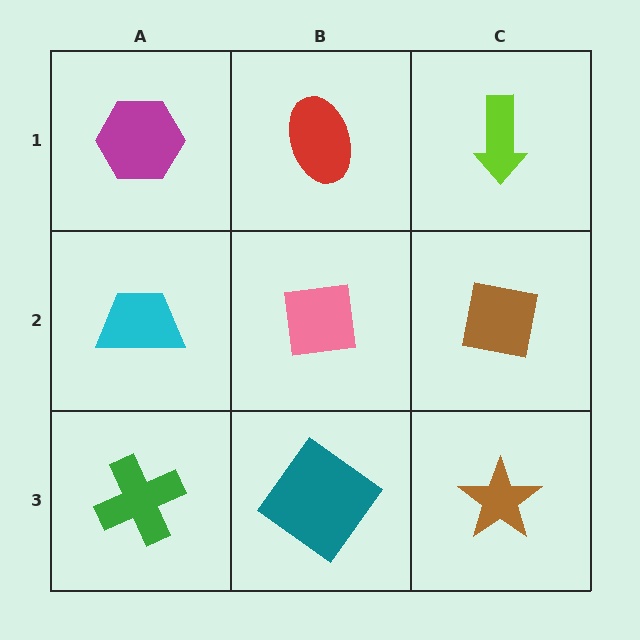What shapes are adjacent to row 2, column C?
A lime arrow (row 1, column C), a brown star (row 3, column C), a pink square (row 2, column B).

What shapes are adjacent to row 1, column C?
A brown square (row 2, column C), a red ellipse (row 1, column B).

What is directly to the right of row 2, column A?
A pink square.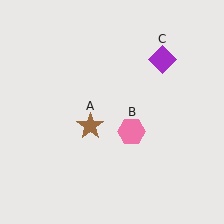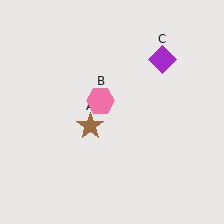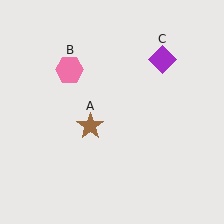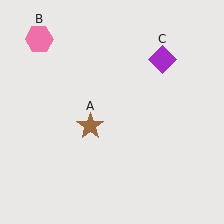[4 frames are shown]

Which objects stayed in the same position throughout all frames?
Brown star (object A) and purple diamond (object C) remained stationary.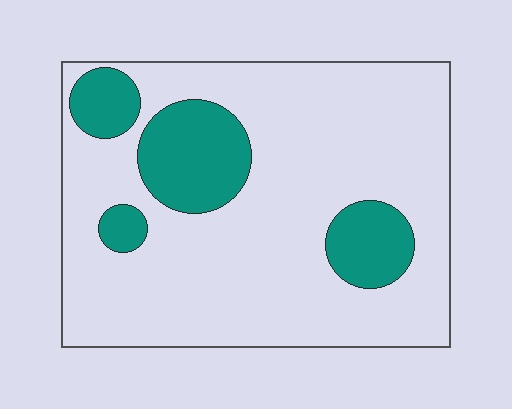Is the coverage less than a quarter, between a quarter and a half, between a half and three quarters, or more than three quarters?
Less than a quarter.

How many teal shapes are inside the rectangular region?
4.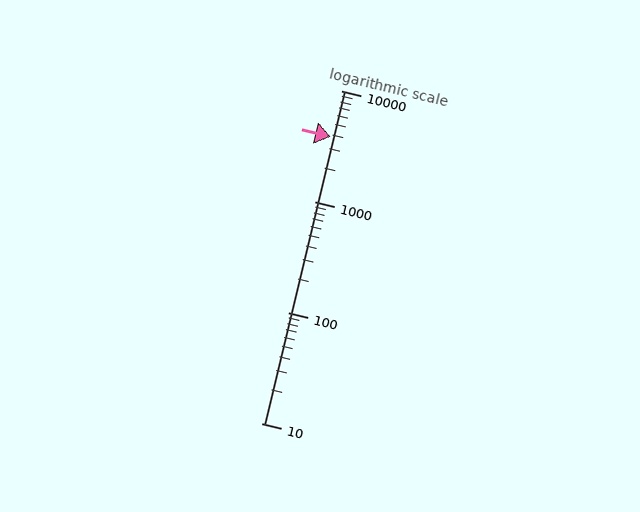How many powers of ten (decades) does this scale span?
The scale spans 3 decades, from 10 to 10000.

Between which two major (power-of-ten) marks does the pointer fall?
The pointer is between 1000 and 10000.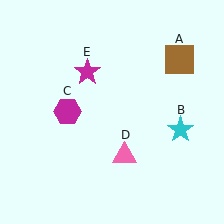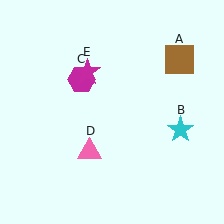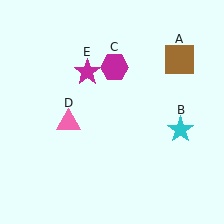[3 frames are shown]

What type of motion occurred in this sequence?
The magenta hexagon (object C), pink triangle (object D) rotated clockwise around the center of the scene.